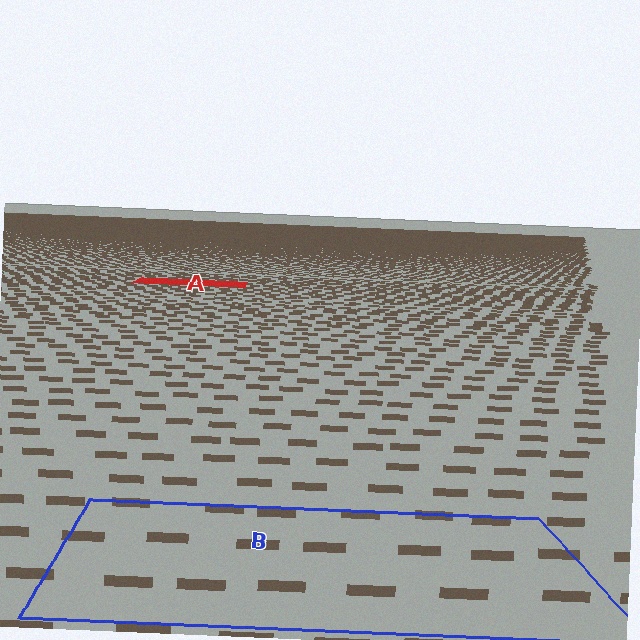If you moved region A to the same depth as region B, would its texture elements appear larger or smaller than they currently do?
They would appear larger. At a closer depth, the same texture elements are projected at a bigger on-screen size.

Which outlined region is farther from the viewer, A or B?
Region A is farther from the viewer — the texture elements inside it appear smaller and more densely packed.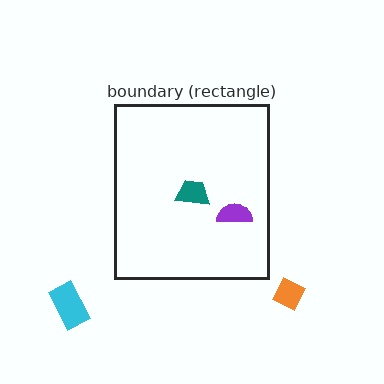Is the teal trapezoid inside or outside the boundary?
Inside.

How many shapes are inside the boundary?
2 inside, 2 outside.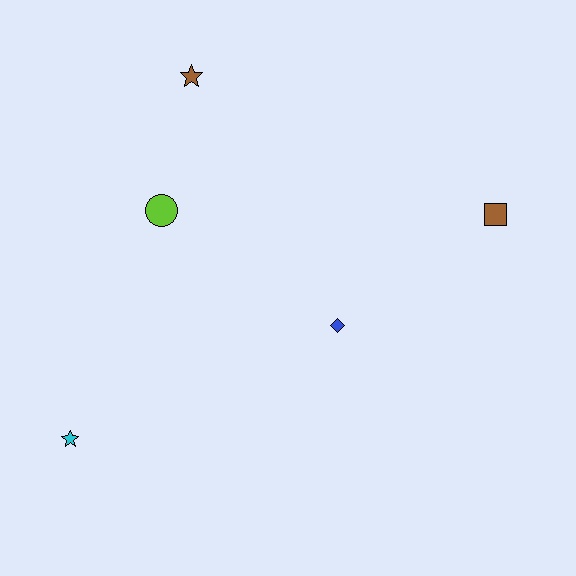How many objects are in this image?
There are 5 objects.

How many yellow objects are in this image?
There are no yellow objects.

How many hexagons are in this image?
There are no hexagons.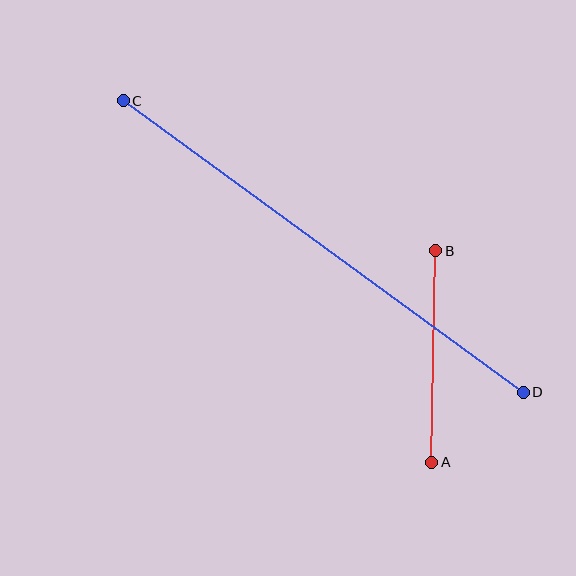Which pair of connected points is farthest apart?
Points C and D are farthest apart.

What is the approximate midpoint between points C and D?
The midpoint is at approximately (323, 247) pixels.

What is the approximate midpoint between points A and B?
The midpoint is at approximately (434, 357) pixels.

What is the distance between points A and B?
The distance is approximately 212 pixels.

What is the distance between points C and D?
The distance is approximately 495 pixels.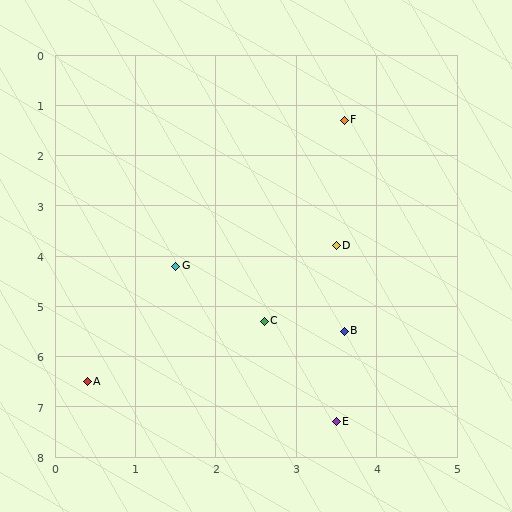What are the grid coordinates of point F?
Point F is at approximately (3.6, 1.3).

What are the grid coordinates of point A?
Point A is at approximately (0.4, 6.5).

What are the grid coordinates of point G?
Point G is at approximately (1.5, 4.2).